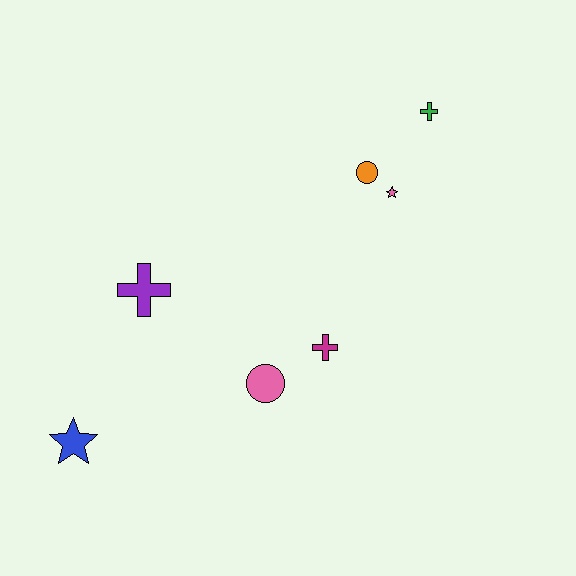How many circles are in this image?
There are 2 circles.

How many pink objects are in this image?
There are 2 pink objects.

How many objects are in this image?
There are 7 objects.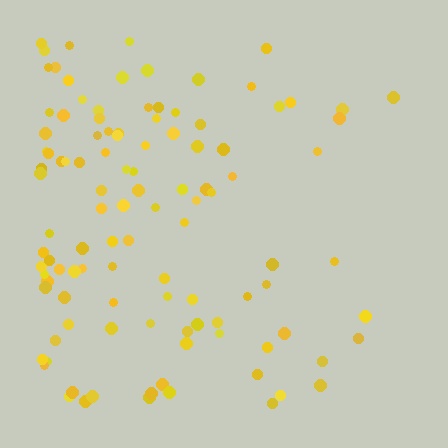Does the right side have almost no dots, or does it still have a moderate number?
Still a moderate number, just noticeably fewer than the left.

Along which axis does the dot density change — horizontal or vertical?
Horizontal.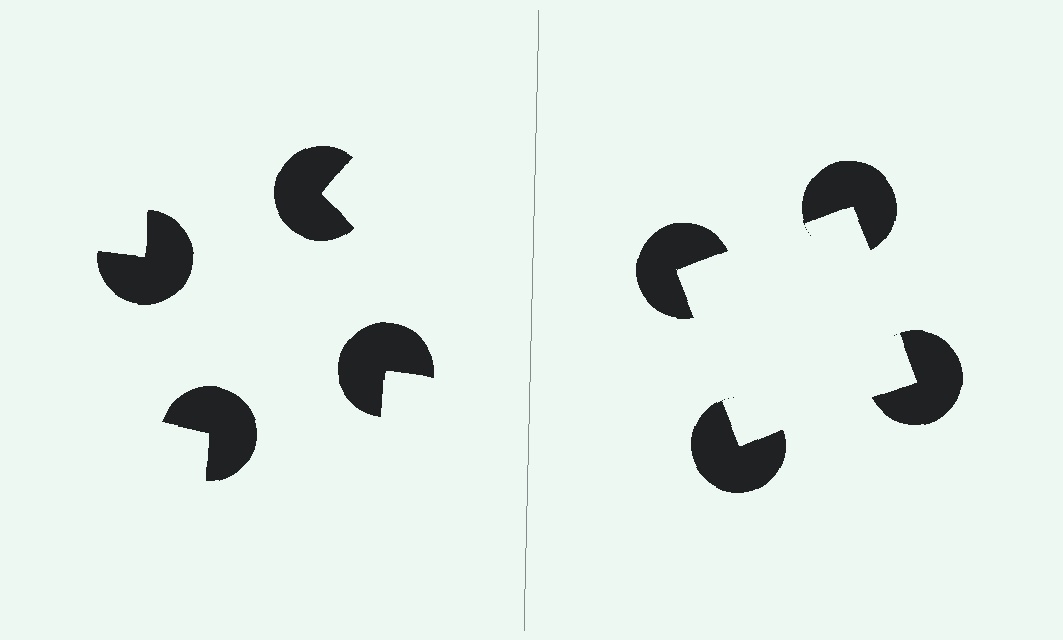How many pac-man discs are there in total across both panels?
8 — 4 on each side.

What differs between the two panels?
The pac-man discs are positioned identically on both sides; only the wedge orientations differ. On the right they align to a square; on the left they are misaligned.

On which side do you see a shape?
An illusory square appears on the right side. On the left side the wedge cuts are rotated, so no coherent shape forms.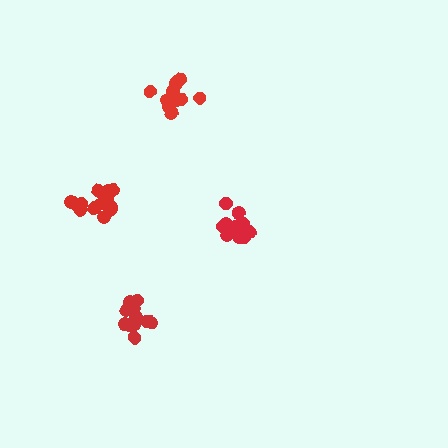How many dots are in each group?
Group 1: 16 dots, Group 2: 11 dots, Group 3: 11 dots, Group 4: 14 dots (52 total).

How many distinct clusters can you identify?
There are 4 distinct clusters.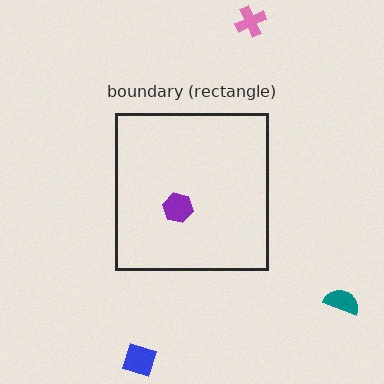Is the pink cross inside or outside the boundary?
Outside.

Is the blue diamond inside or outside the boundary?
Outside.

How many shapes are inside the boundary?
1 inside, 3 outside.